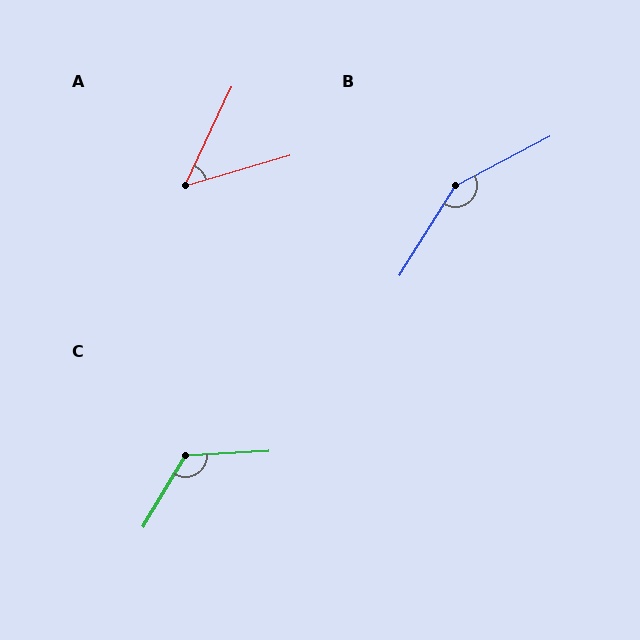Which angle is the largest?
B, at approximately 150 degrees.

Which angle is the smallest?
A, at approximately 48 degrees.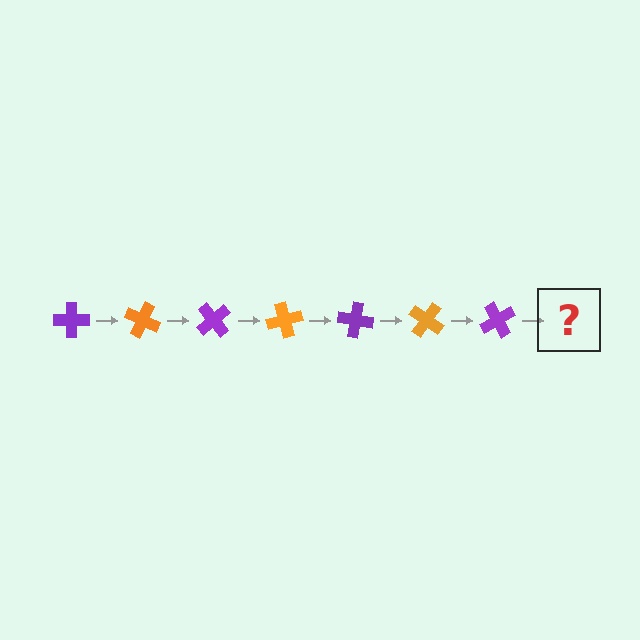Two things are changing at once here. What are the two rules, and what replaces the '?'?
The two rules are that it rotates 25 degrees each step and the color cycles through purple and orange. The '?' should be an orange cross, rotated 175 degrees from the start.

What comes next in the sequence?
The next element should be an orange cross, rotated 175 degrees from the start.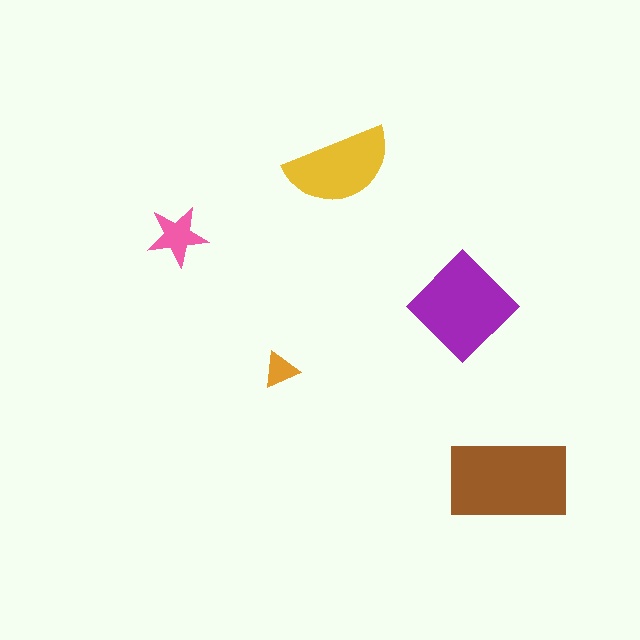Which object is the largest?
The brown rectangle.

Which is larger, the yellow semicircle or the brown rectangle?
The brown rectangle.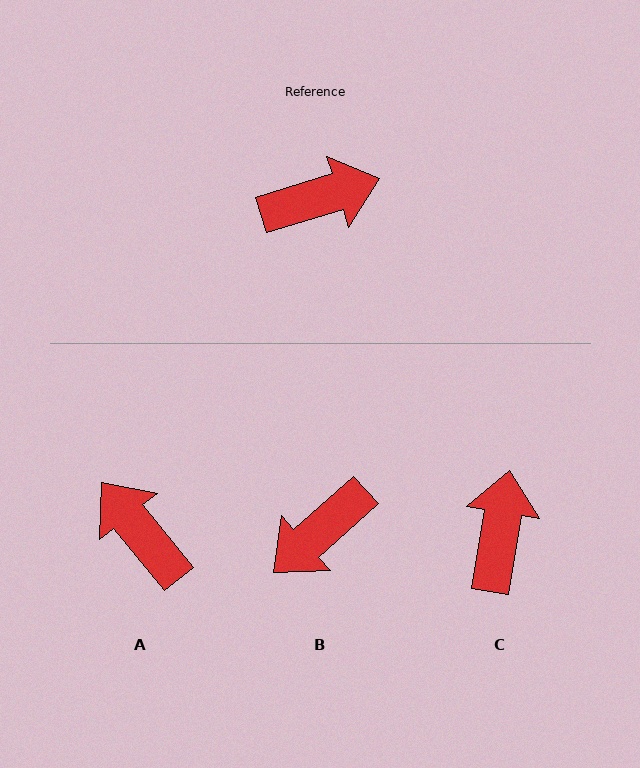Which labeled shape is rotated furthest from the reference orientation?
B, about 155 degrees away.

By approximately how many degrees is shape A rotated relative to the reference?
Approximately 112 degrees counter-clockwise.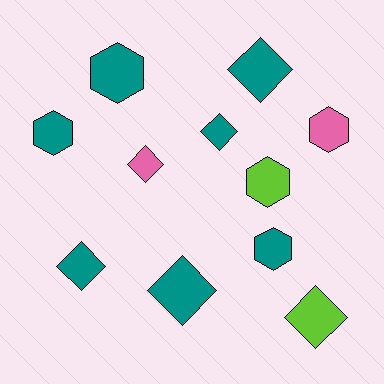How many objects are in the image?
There are 11 objects.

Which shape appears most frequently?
Diamond, with 6 objects.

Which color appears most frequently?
Teal, with 7 objects.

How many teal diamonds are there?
There are 4 teal diamonds.